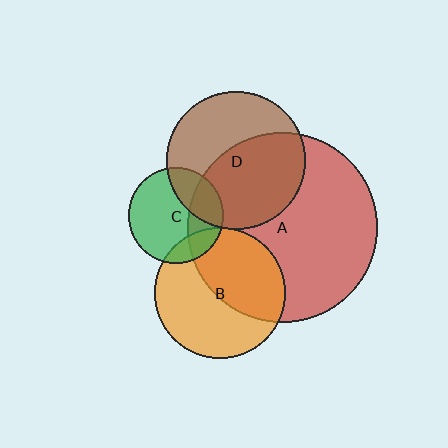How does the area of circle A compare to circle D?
Approximately 1.9 times.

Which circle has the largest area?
Circle A (red).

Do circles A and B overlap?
Yes.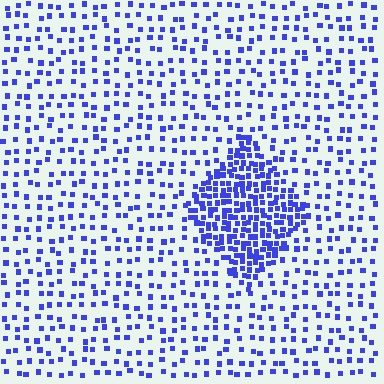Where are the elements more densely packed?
The elements are more densely packed inside the diamond boundary.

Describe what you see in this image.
The image contains small blue elements arranged at two different densities. A diamond-shaped region is visible where the elements are more densely packed than the surrounding area.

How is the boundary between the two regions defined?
The boundary is defined by a change in element density (approximately 2.8x ratio). All elements are the same color, size, and shape.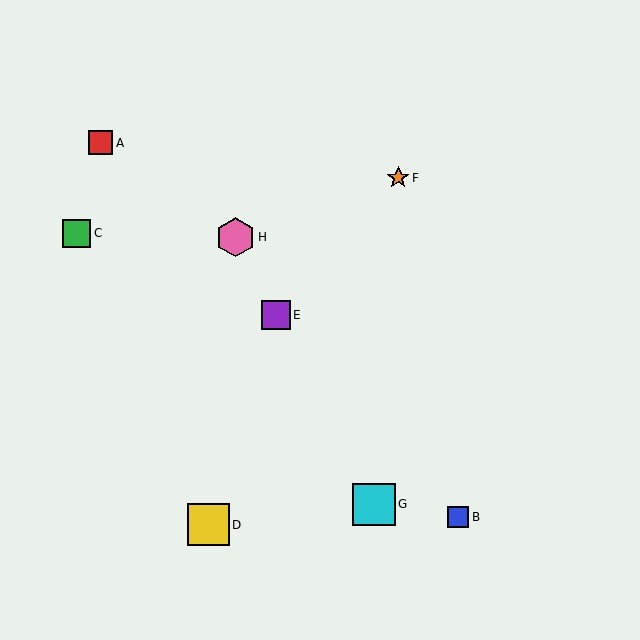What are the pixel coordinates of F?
Object F is at (398, 178).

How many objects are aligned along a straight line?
3 objects (E, G, H) are aligned along a straight line.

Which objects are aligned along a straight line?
Objects E, G, H are aligned along a straight line.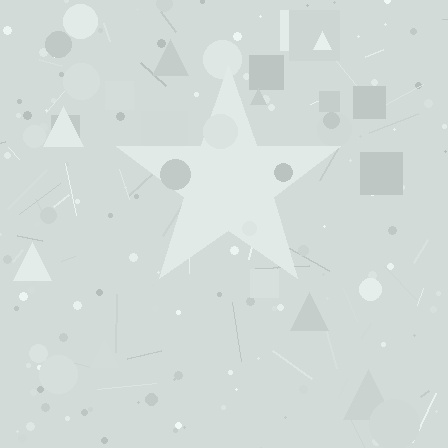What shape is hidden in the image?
A star is hidden in the image.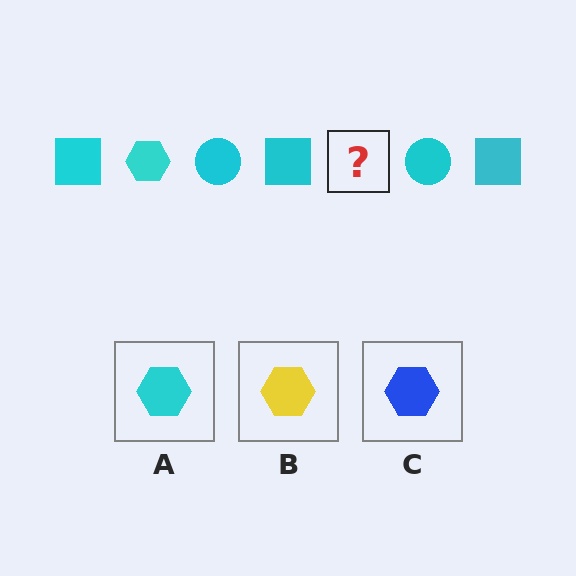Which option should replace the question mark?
Option A.